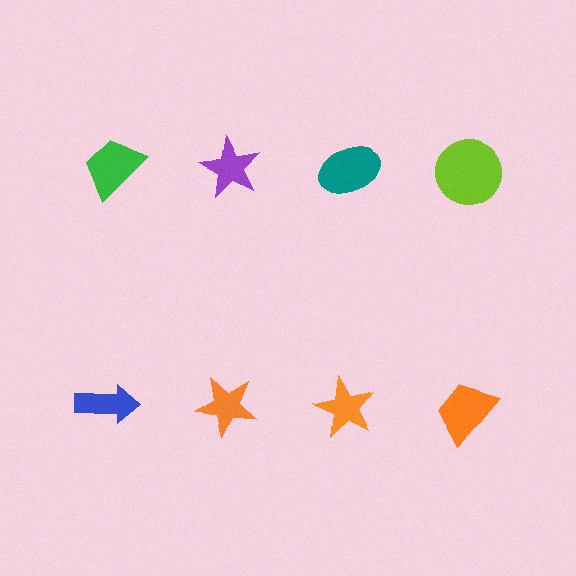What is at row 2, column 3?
An orange star.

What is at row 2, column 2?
An orange star.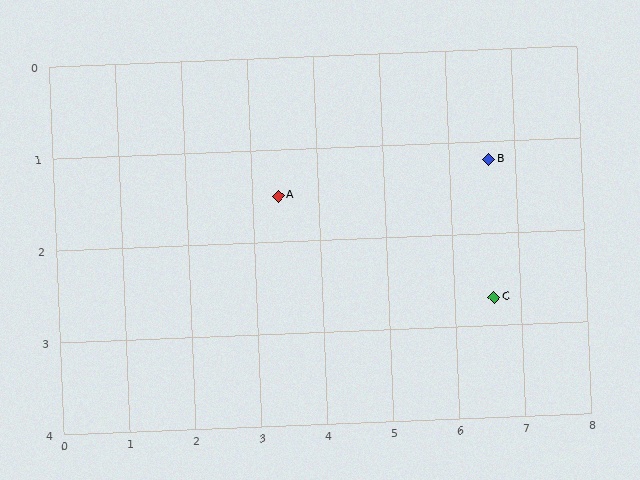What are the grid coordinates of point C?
Point C is at approximately (6.6, 2.7).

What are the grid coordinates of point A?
Point A is at approximately (3.4, 1.5).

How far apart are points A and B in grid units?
Points A and B are about 3.2 grid units apart.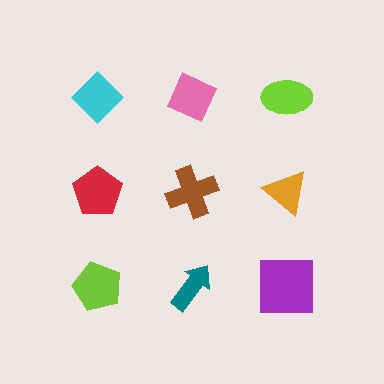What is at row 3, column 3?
A purple square.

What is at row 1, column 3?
A lime ellipse.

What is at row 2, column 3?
An orange triangle.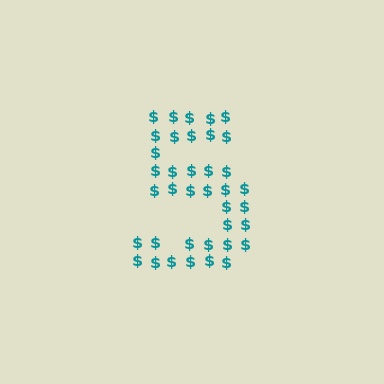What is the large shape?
The large shape is the digit 5.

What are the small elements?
The small elements are dollar signs.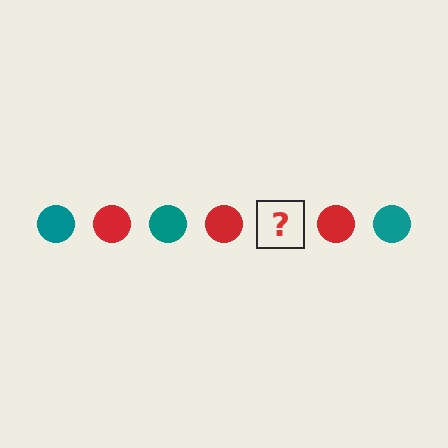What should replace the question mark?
The question mark should be replaced with a teal circle.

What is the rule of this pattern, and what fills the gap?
The rule is that the pattern cycles through teal, red circles. The gap should be filled with a teal circle.